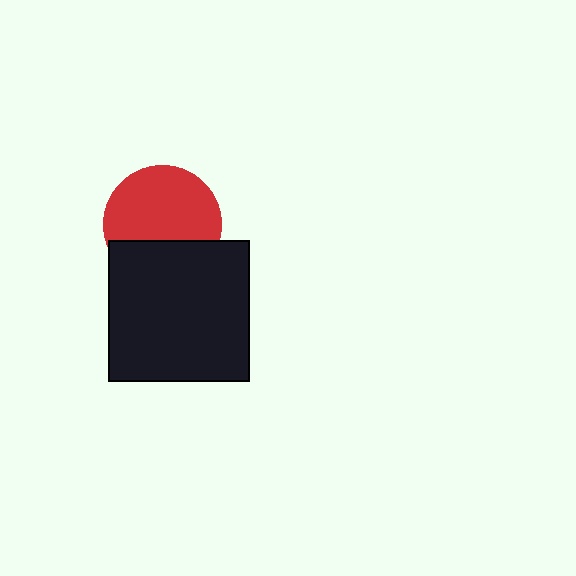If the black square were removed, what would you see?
You would see the complete red circle.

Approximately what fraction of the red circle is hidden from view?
Roughly 34% of the red circle is hidden behind the black square.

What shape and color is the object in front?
The object in front is a black square.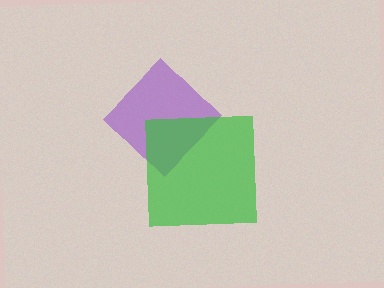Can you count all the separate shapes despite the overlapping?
Yes, there are 2 separate shapes.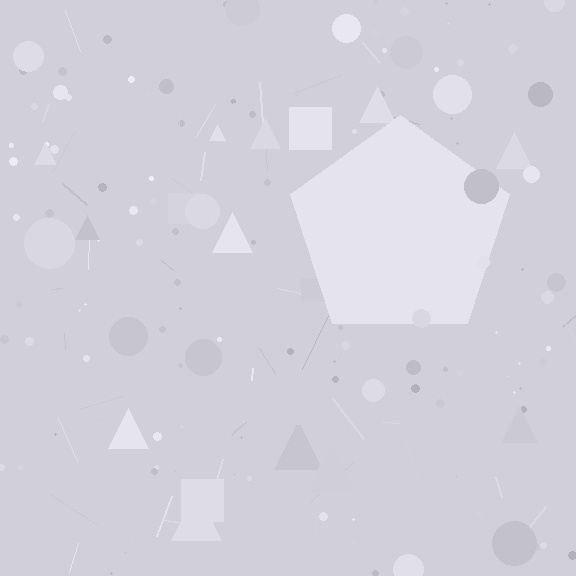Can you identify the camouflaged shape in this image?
The camouflaged shape is a pentagon.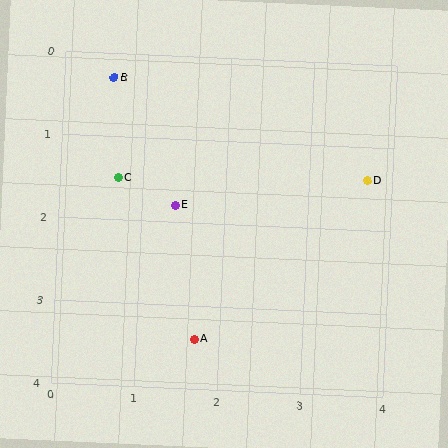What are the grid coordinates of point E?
Point E is at approximately (1.4, 1.8).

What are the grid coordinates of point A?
Point A is at approximately (1.7, 3.4).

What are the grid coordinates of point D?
Point D is at approximately (3.7, 1.4).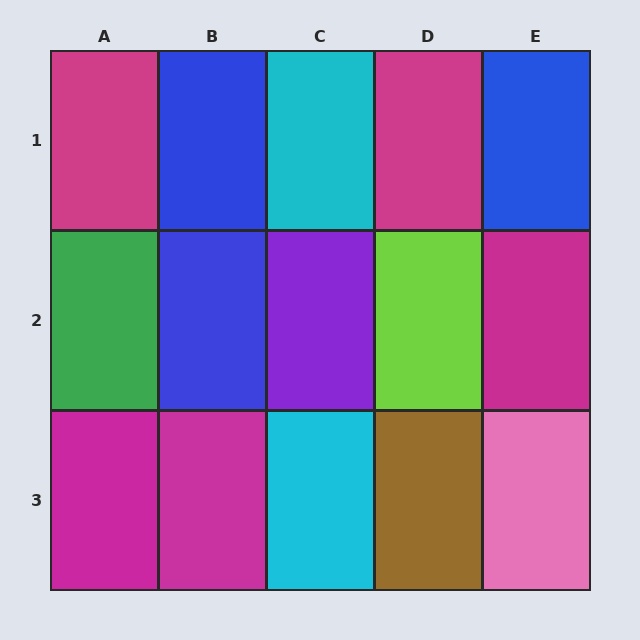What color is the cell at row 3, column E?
Pink.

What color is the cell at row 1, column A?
Magenta.